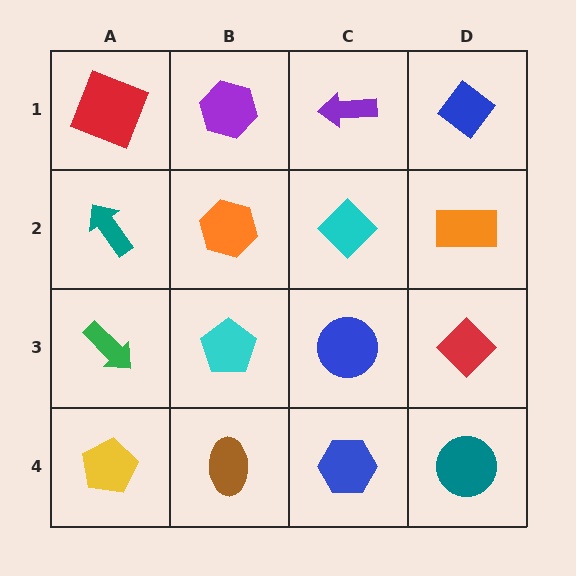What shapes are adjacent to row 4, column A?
A green arrow (row 3, column A), a brown ellipse (row 4, column B).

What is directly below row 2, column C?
A blue circle.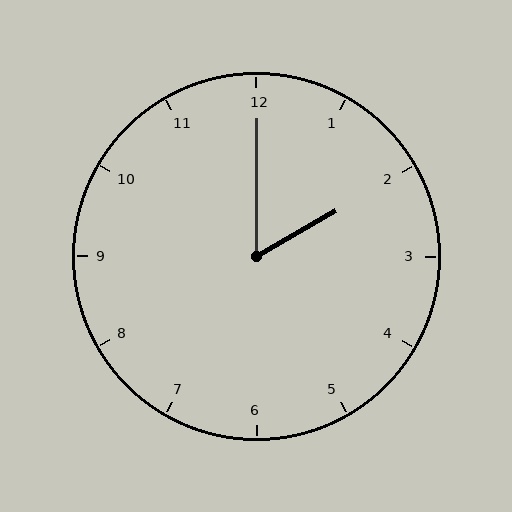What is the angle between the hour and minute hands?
Approximately 60 degrees.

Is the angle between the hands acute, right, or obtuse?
It is acute.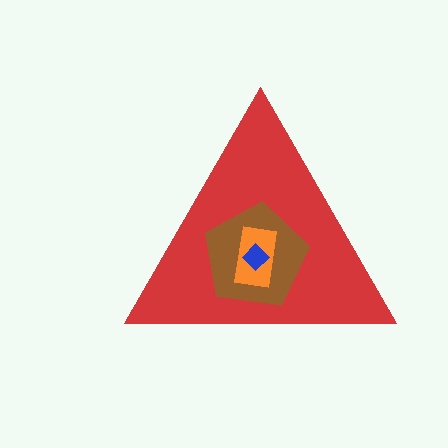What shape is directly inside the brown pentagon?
The orange rectangle.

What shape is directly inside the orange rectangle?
The blue diamond.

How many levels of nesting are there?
4.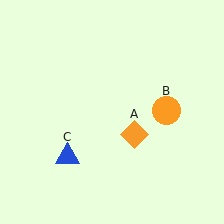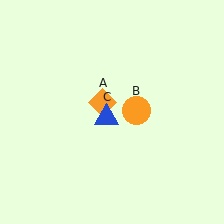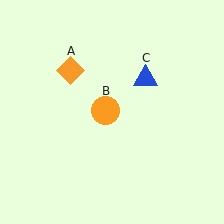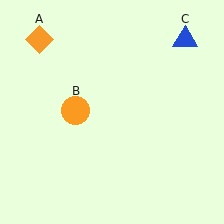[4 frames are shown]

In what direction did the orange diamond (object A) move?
The orange diamond (object A) moved up and to the left.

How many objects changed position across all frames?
3 objects changed position: orange diamond (object A), orange circle (object B), blue triangle (object C).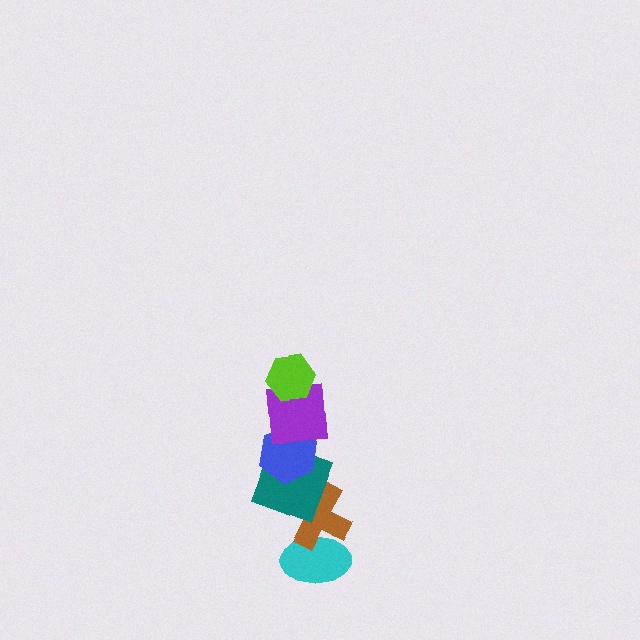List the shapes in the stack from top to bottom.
From top to bottom: the lime hexagon, the purple square, the blue hexagon, the teal square, the brown cross, the cyan ellipse.